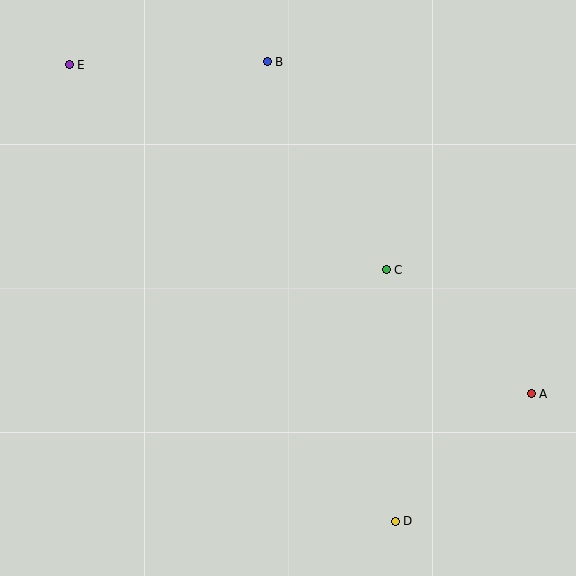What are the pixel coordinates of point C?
Point C is at (386, 270).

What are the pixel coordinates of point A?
Point A is at (531, 394).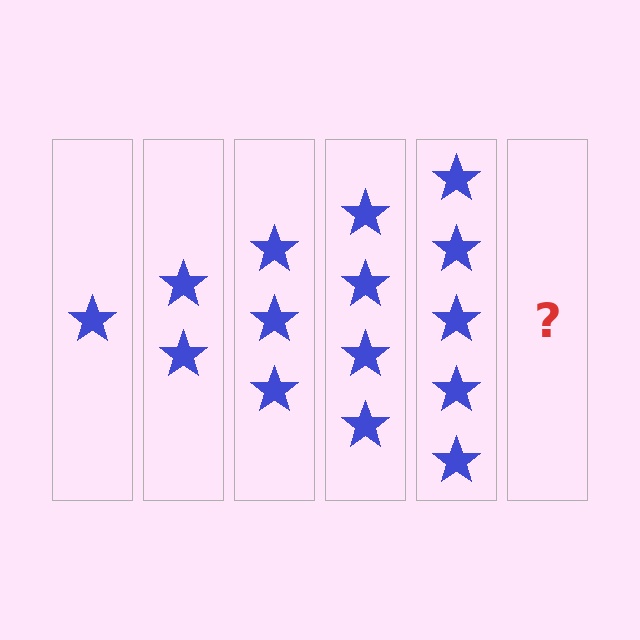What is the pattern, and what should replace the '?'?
The pattern is that each step adds one more star. The '?' should be 6 stars.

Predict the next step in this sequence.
The next step is 6 stars.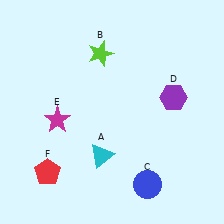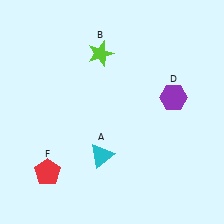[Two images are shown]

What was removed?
The magenta star (E), the blue circle (C) were removed in Image 2.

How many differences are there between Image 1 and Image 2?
There are 2 differences between the two images.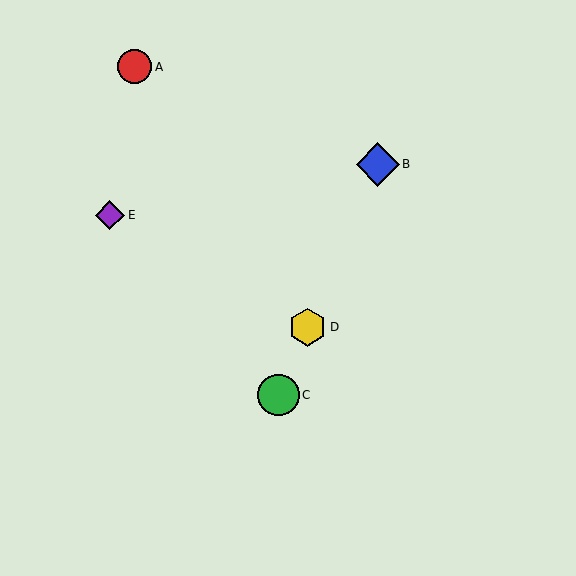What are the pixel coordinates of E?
Object E is at (110, 215).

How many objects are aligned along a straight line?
3 objects (B, C, D) are aligned along a straight line.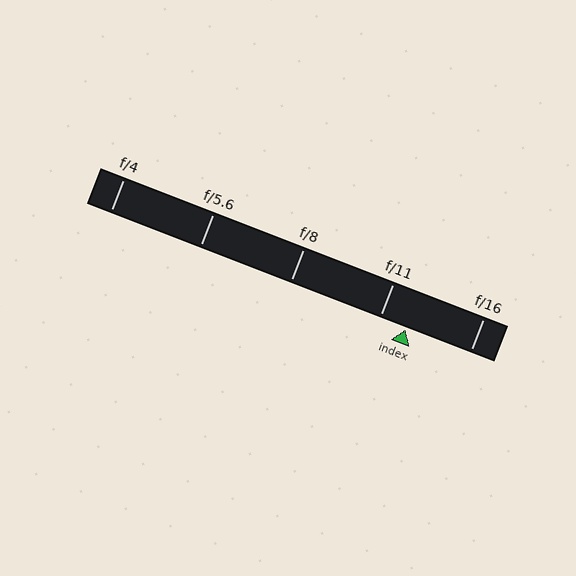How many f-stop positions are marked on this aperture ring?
There are 5 f-stop positions marked.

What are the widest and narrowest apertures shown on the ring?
The widest aperture shown is f/4 and the narrowest is f/16.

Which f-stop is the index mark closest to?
The index mark is closest to f/11.